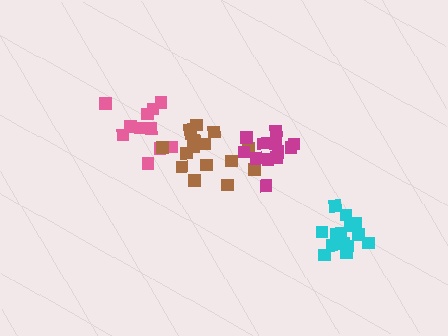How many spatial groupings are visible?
There are 4 spatial groupings.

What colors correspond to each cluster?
The clusters are colored: pink, cyan, brown, magenta.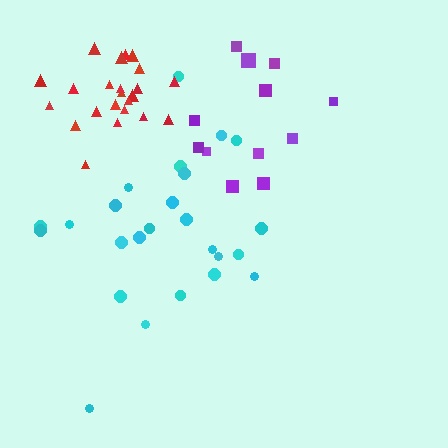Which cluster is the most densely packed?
Red.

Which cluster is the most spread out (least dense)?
Purple.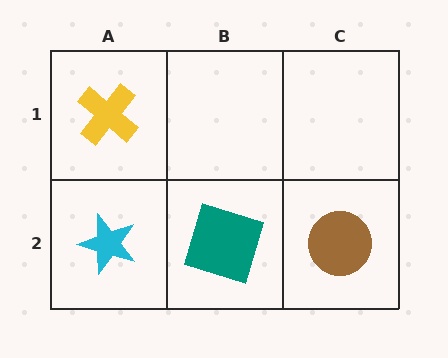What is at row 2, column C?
A brown circle.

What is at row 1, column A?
A yellow cross.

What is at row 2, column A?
A cyan star.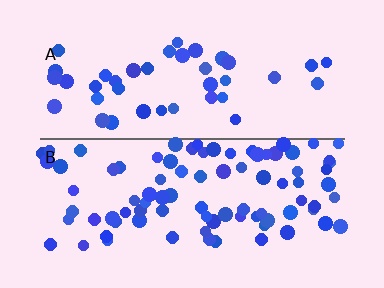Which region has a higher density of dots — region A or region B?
B (the bottom).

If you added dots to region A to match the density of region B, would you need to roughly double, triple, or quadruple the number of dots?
Approximately double.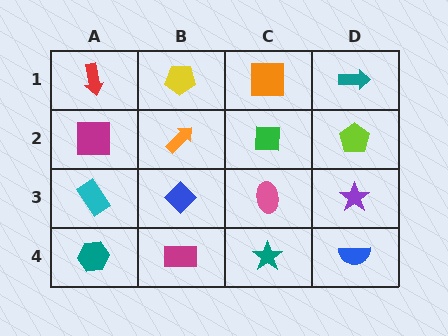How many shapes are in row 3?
4 shapes.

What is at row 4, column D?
A blue semicircle.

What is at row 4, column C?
A teal star.